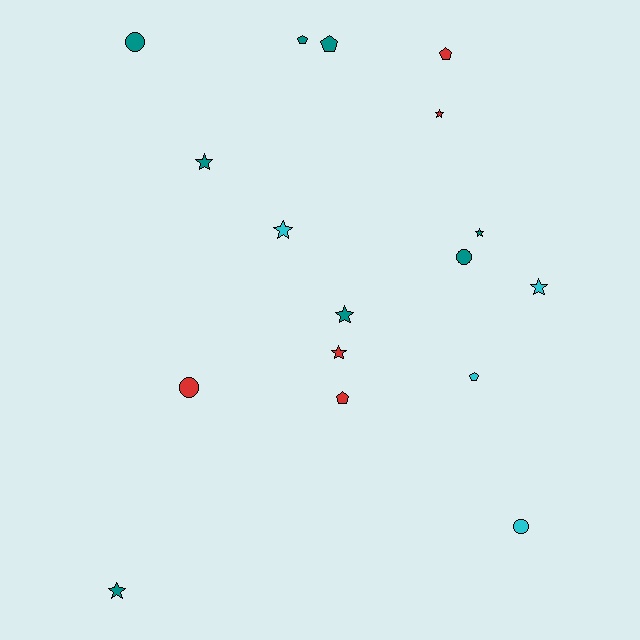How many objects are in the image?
There are 17 objects.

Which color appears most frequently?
Teal, with 8 objects.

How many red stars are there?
There are 2 red stars.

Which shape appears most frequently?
Star, with 8 objects.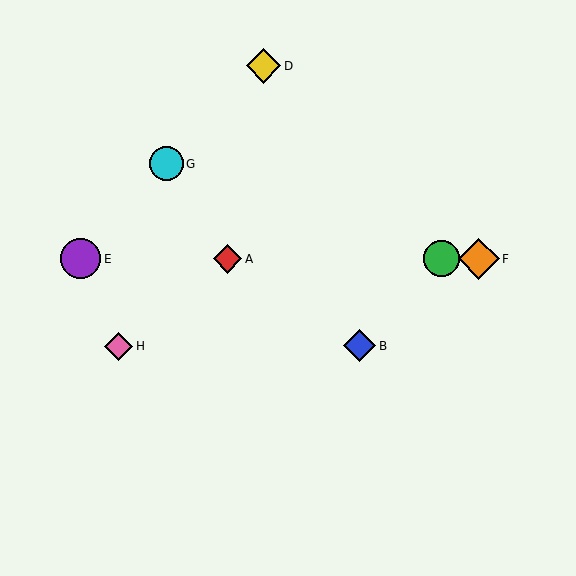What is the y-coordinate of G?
Object G is at y≈164.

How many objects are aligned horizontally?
4 objects (A, C, E, F) are aligned horizontally.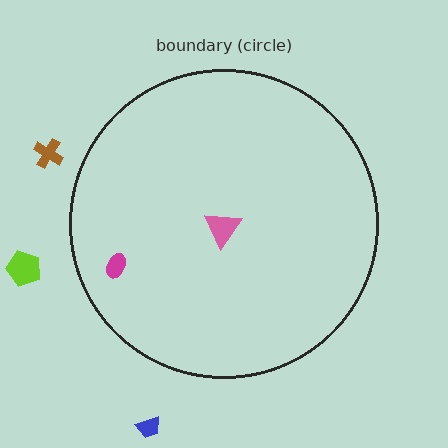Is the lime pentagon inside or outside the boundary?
Outside.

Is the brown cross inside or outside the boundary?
Outside.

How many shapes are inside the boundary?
2 inside, 3 outside.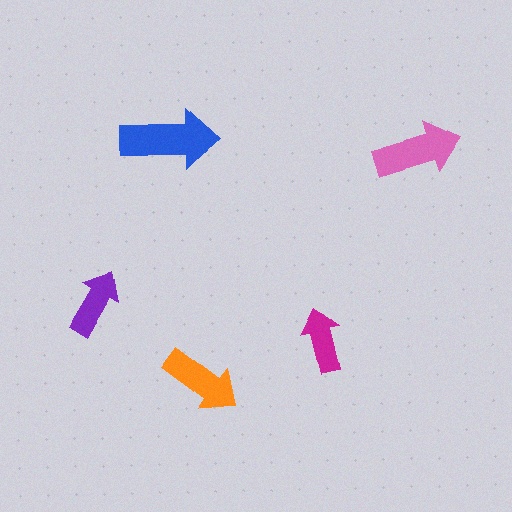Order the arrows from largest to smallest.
the blue one, the pink one, the orange one, the purple one, the magenta one.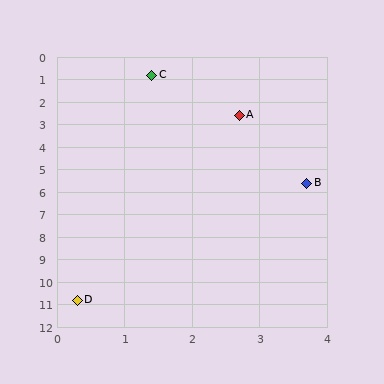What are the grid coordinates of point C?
Point C is at approximately (1.4, 0.8).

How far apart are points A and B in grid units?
Points A and B are about 3.2 grid units apart.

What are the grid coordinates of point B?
Point B is at approximately (3.7, 5.6).